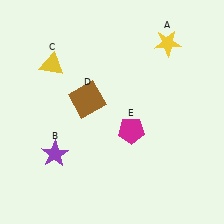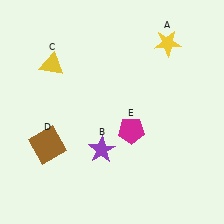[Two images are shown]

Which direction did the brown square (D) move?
The brown square (D) moved down.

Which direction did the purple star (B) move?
The purple star (B) moved right.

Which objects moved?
The objects that moved are: the purple star (B), the brown square (D).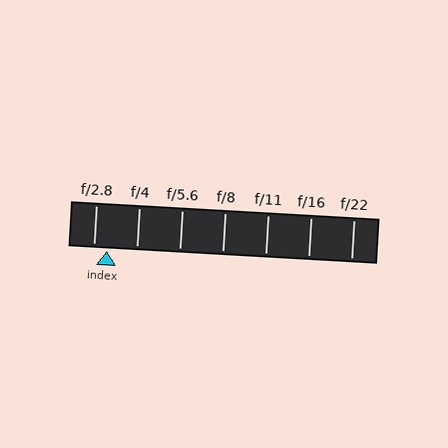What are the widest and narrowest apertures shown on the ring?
The widest aperture shown is f/2.8 and the narrowest is f/22.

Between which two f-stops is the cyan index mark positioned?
The index mark is between f/2.8 and f/4.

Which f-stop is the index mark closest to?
The index mark is closest to f/2.8.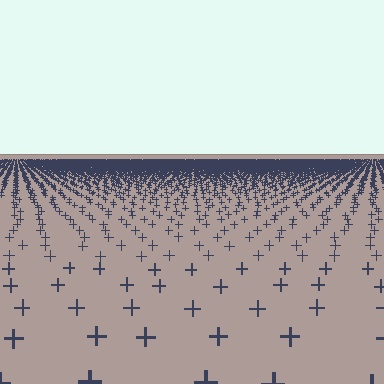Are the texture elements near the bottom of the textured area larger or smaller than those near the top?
Larger. Near the bottom, elements are closer to the viewer and appear at a bigger on-screen size.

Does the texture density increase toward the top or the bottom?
Density increases toward the top.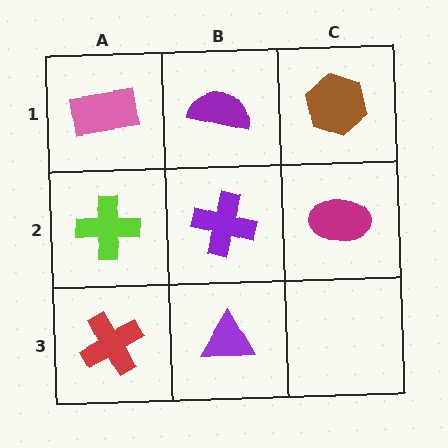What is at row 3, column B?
A purple triangle.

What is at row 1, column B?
A purple semicircle.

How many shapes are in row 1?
3 shapes.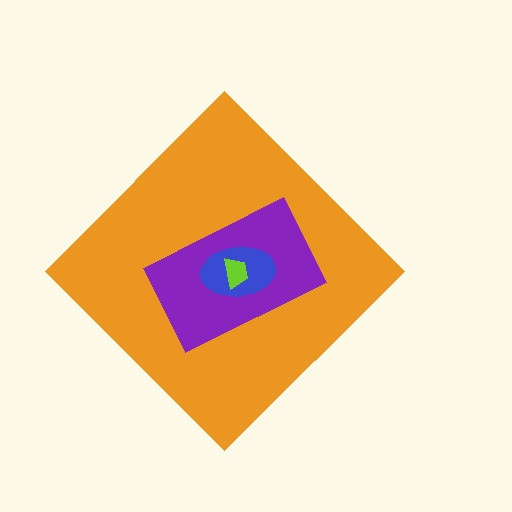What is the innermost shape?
The lime trapezoid.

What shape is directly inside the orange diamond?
The purple rectangle.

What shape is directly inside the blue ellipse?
The lime trapezoid.